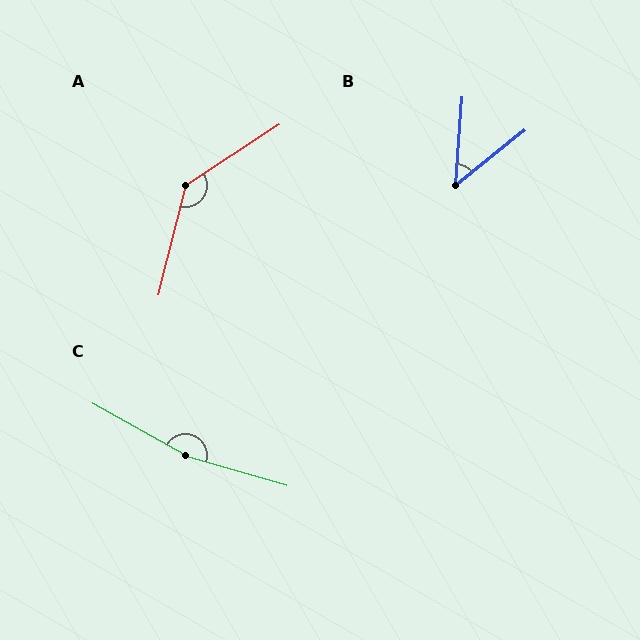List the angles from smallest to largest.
B (48°), A (137°), C (167°).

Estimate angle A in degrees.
Approximately 137 degrees.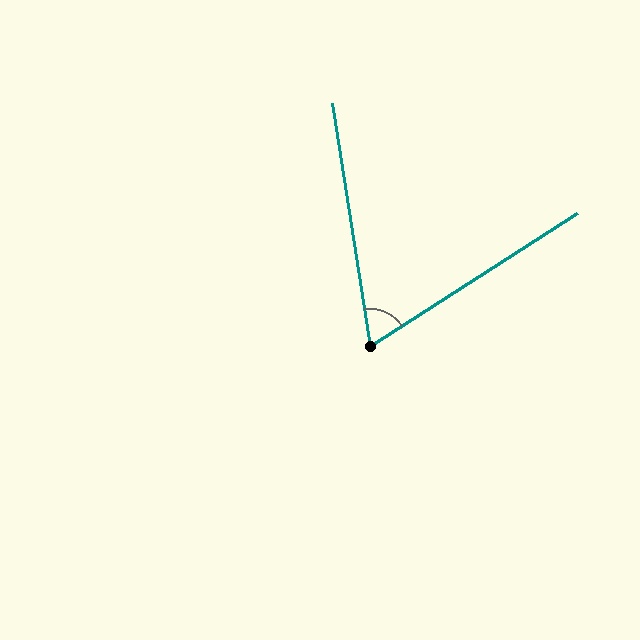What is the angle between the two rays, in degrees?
Approximately 66 degrees.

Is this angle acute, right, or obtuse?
It is acute.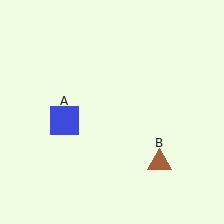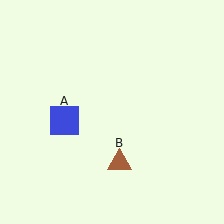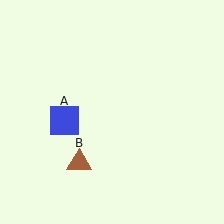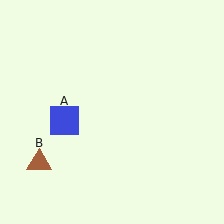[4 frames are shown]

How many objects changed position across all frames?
1 object changed position: brown triangle (object B).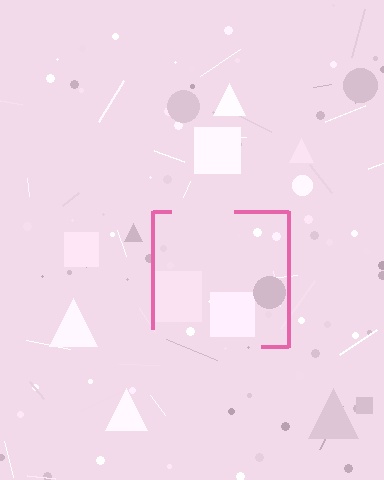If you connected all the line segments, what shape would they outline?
They would outline a square.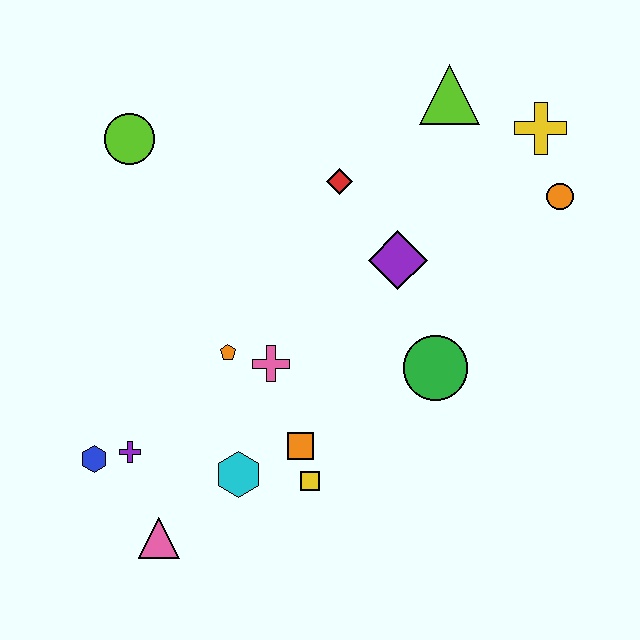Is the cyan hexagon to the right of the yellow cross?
No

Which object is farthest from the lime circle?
The orange circle is farthest from the lime circle.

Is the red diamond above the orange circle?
Yes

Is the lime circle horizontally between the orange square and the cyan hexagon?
No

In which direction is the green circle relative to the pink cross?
The green circle is to the right of the pink cross.